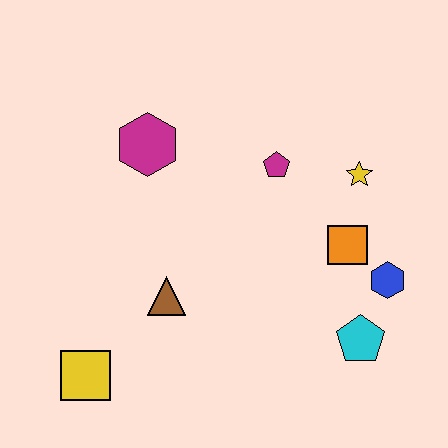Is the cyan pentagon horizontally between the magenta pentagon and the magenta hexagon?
No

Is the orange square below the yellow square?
No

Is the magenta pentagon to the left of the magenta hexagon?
No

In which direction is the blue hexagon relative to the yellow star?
The blue hexagon is below the yellow star.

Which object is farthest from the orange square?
The yellow square is farthest from the orange square.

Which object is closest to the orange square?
The blue hexagon is closest to the orange square.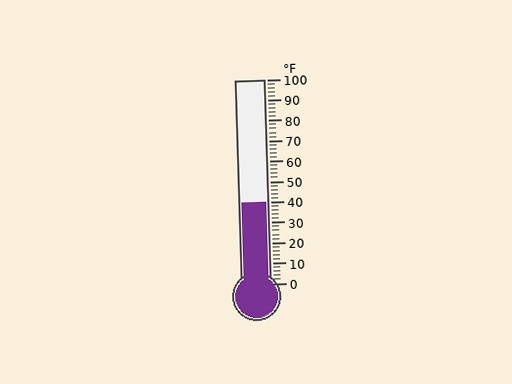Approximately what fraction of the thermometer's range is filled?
The thermometer is filled to approximately 40% of its range.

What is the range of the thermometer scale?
The thermometer scale ranges from 0°F to 100°F.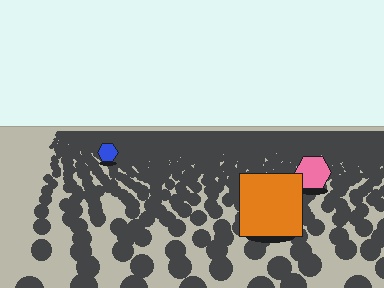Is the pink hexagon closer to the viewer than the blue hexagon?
Yes. The pink hexagon is closer — you can tell from the texture gradient: the ground texture is coarser near it.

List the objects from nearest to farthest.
From nearest to farthest: the orange square, the pink hexagon, the blue hexagon.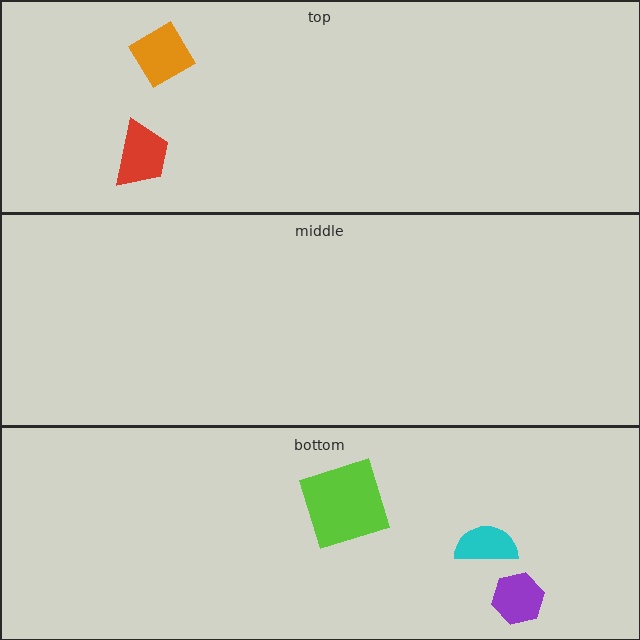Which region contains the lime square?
The bottom region.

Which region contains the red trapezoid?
The top region.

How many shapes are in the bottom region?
3.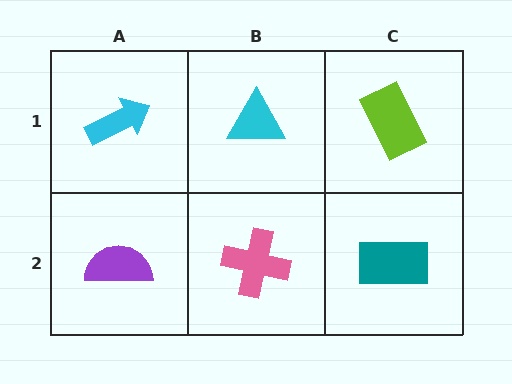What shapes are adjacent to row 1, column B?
A pink cross (row 2, column B), a cyan arrow (row 1, column A), a lime rectangle (row 1, column C).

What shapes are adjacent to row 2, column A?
A cyan arrow (row 1, column A), a pink cross (row 2, column B).